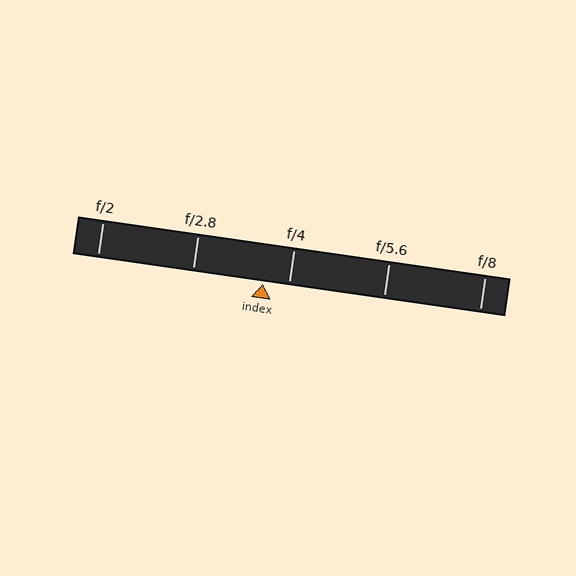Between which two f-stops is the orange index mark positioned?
The index mark is between f/2.8 and f/4.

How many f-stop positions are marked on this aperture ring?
There are 5 f-stop positions marked.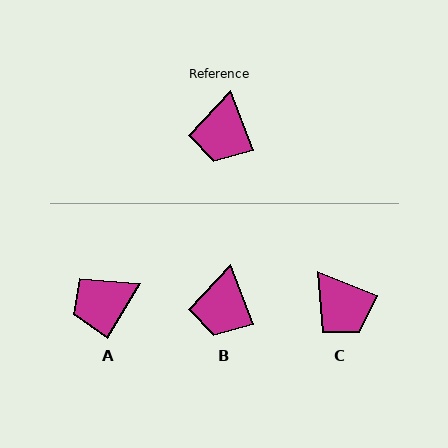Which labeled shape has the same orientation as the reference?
B.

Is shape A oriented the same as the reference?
No, it is off by about 52 degrees.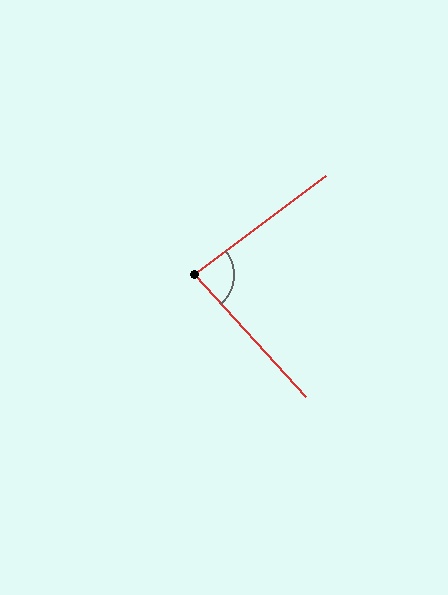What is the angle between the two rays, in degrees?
Approximately 85 degrees.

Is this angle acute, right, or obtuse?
It is acute.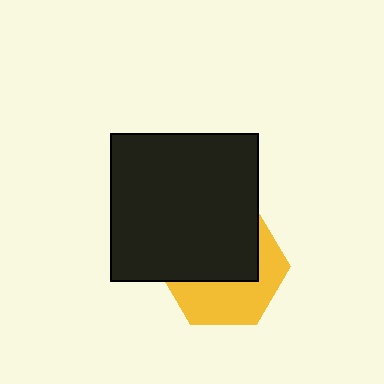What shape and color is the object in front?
The object in front is a black square.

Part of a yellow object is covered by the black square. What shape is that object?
It is a hexagon.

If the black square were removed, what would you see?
You would see the complete yellow hexagon.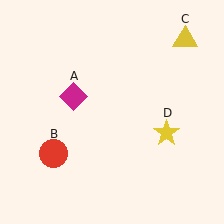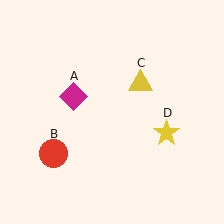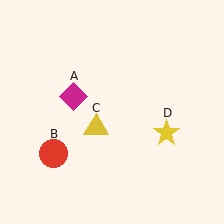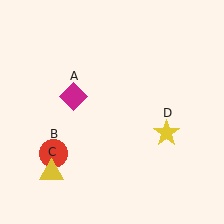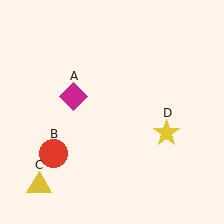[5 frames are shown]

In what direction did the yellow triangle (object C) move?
The yellow triangle (object C) moved down and to the left.